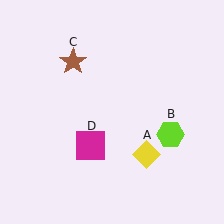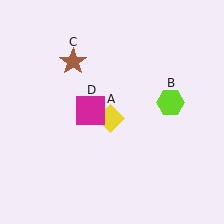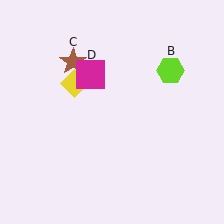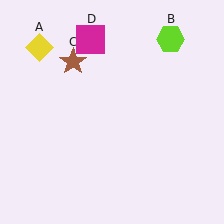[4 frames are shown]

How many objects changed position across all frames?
3 objects changed position: yellow diamond (object A), lime hexagon (object B), magenta square (object D).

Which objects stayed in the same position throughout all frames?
Brown star (object C) remained stationary.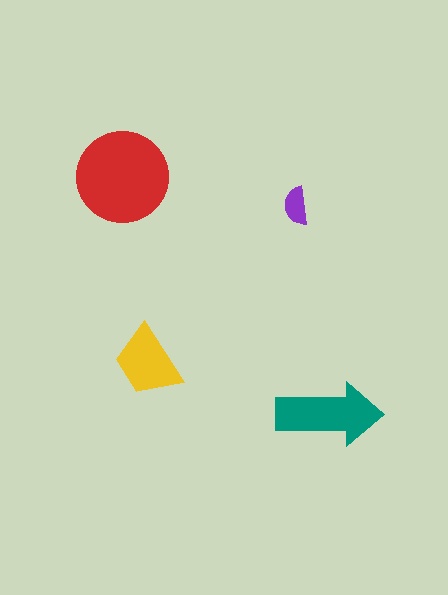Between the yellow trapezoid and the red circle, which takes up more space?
The red circle.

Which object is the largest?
The red circle.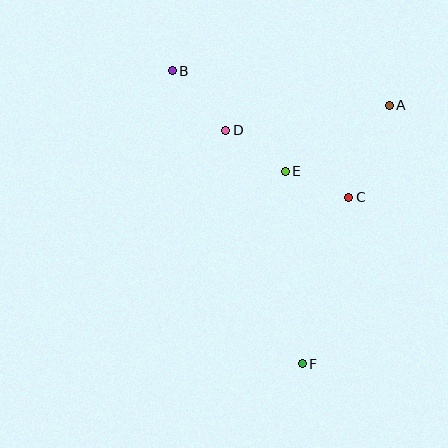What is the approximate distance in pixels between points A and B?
The distance between A and B is approximately 220 pixels.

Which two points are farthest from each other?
Points B and F are farthest from each other.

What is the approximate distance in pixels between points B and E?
The distance between B and E is approximately 151 pixels.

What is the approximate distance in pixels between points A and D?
The distance between A and D is approximately 165 pixels.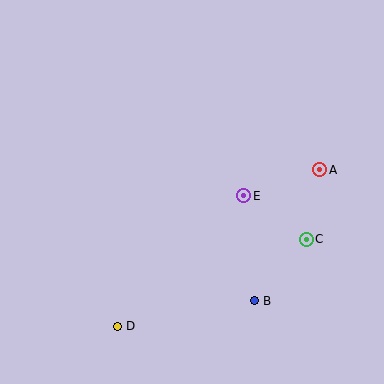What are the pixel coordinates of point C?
Point C is at (306, 239).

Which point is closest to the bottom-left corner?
Point D is closest to the bottom-left corner.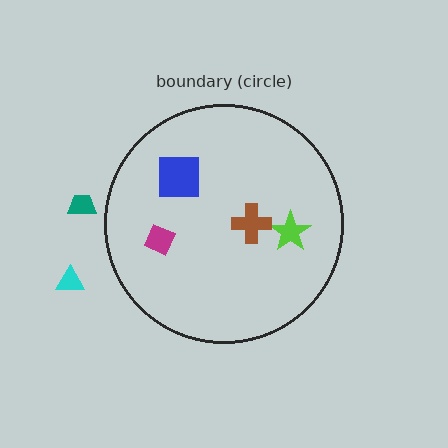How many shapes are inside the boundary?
4 inside, 2 outside.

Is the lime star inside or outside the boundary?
Inside.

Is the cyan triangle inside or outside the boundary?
Outside.